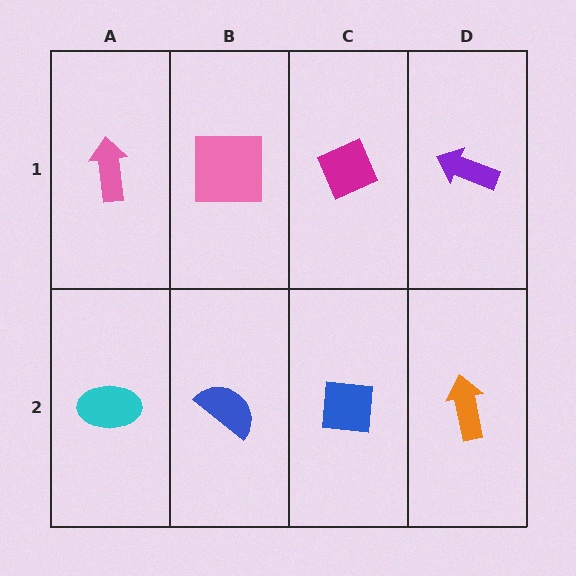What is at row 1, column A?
A pink arrow.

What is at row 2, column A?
A cyan ellipse.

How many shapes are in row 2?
4 shapes.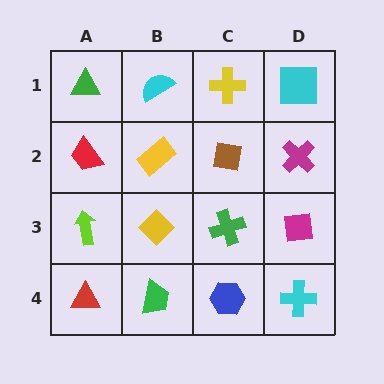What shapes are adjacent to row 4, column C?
A green cross (row 3, column C), a green trapezoid (row 4, column B), a cyan cross (row 4, column D).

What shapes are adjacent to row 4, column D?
A magenta square (row 3, column D), a blue hexagon (row 4, column C).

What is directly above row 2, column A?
A green triangle.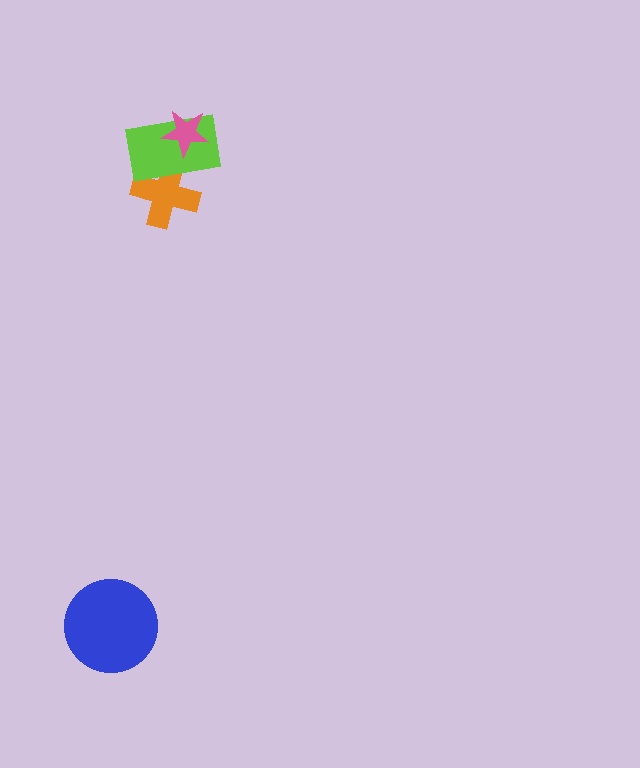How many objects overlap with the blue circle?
0 objects overlap with the blue circle.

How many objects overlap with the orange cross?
1 object overlaps with the orange cross.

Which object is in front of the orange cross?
The lime rectangle is in front of the orange cross.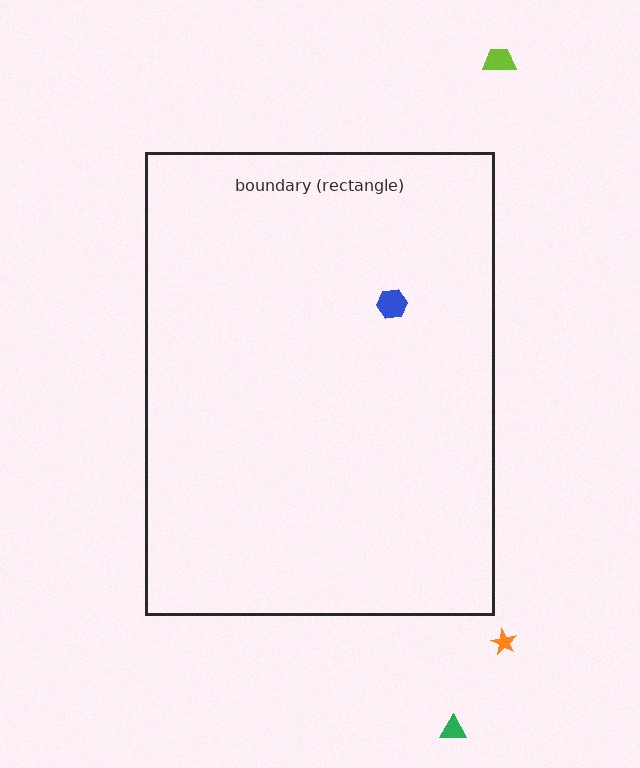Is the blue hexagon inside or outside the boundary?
Inside.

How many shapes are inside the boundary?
1 inside, 3 outside.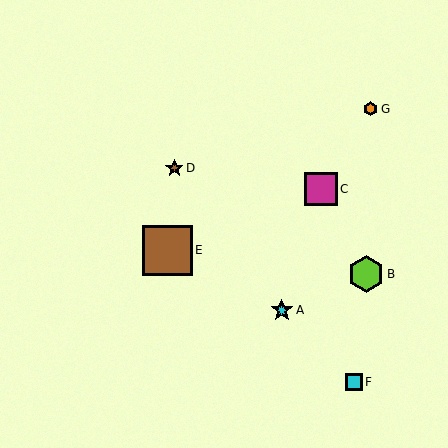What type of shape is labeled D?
Shape D is a brown star.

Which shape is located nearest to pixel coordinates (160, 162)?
The brown star (labeled D) at (174, 168) is nearest to that location.